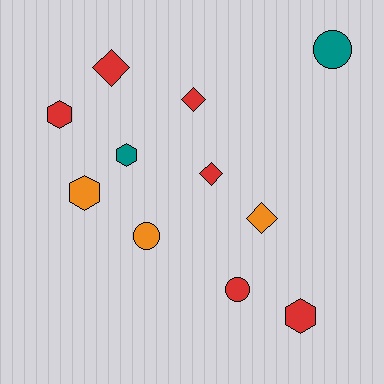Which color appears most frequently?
Red, with 6 objects.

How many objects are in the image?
There are 11 objects.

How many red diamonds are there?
There are 3 red diamonds.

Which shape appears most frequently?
Diamond, with 4 objects.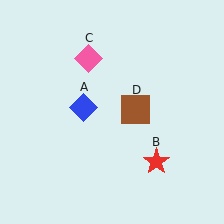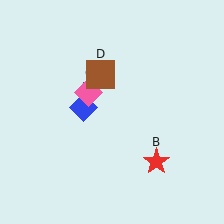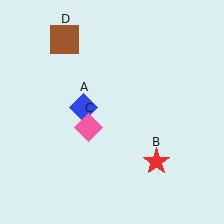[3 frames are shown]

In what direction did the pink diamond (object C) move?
The pink diamond (object C) moved down.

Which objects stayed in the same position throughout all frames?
Blue diamond (object A) and red star (object B) remained stationary.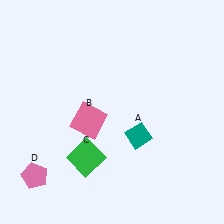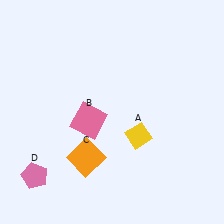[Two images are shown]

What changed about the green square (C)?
In Image 1, C is green. In Image 2, it changed to orange.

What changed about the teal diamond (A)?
In Image 1, A is teal. In Image 2, it changed to yellow.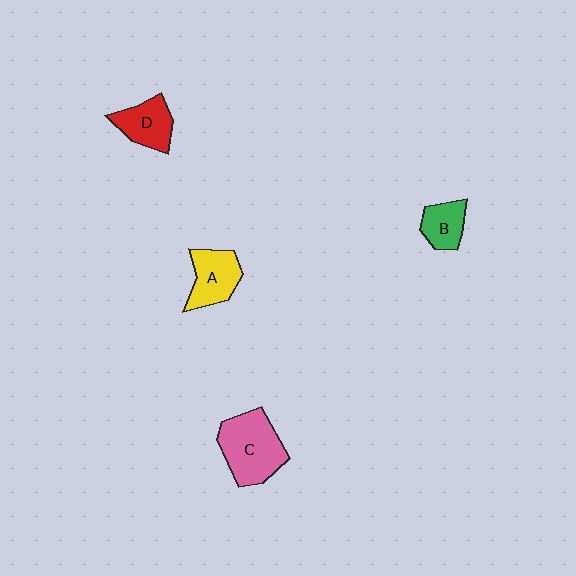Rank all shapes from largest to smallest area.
From largest to smallest: C (pink), A (yellow), D (red), B (green).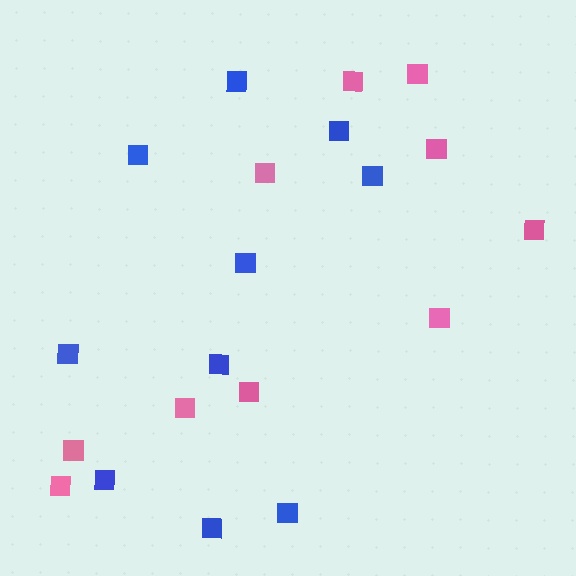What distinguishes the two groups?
There are 2 groups: one group of pink squares (10) and one group of blue squares (10).